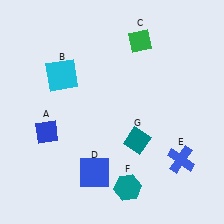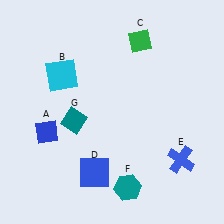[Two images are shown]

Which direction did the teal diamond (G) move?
The teal diamond (G) moved left.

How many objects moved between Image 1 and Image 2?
1 object moved between the two images.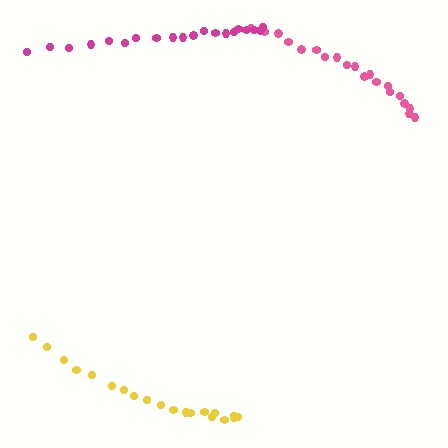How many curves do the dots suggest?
There are 3 distinct paths.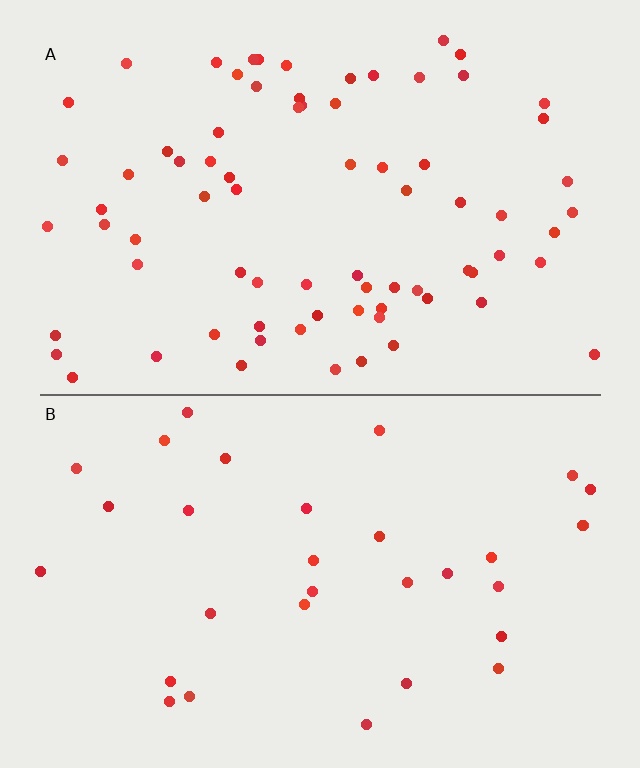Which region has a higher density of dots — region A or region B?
A (the top).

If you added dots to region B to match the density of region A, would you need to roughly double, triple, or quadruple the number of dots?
Approximately double.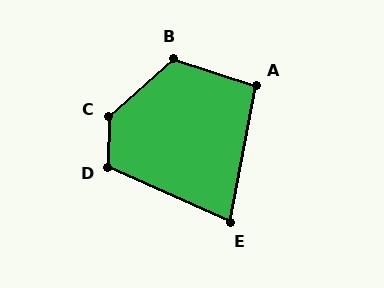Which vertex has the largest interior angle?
C, at approximately 133 degrees.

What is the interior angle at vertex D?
Approximately 113 degrees (obtuse).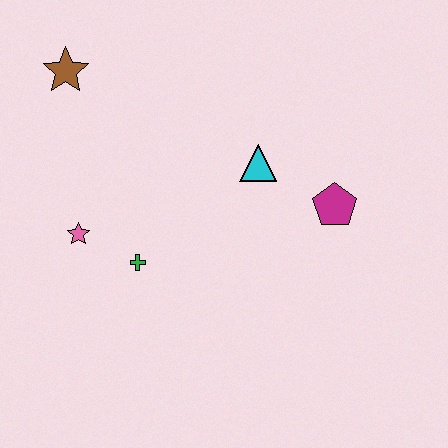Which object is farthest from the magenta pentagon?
The brown star is farthest from the magenta pentagon.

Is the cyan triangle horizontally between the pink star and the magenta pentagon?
Yes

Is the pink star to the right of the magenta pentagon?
No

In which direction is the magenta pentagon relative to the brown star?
The magenta pentagon is to the right of the brown star.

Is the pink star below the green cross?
No